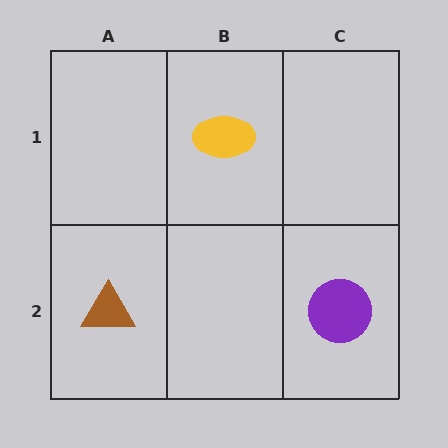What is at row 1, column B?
A yellow ellipse.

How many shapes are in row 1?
1 shape.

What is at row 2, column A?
A brown triangle.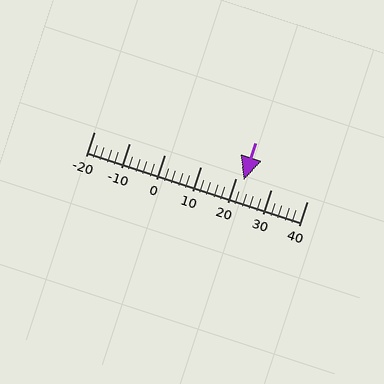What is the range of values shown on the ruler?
The ruler shows values from -20 to 40.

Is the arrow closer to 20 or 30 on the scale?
The arrow is closer to 20.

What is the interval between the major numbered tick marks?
The major tick marks are spaced 10 units apart.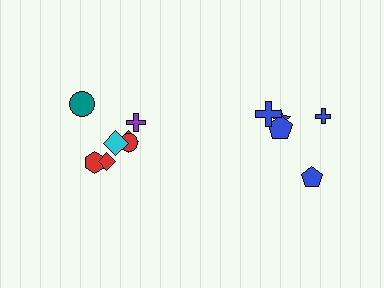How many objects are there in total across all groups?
There are 12 objects.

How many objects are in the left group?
There are 7 objects.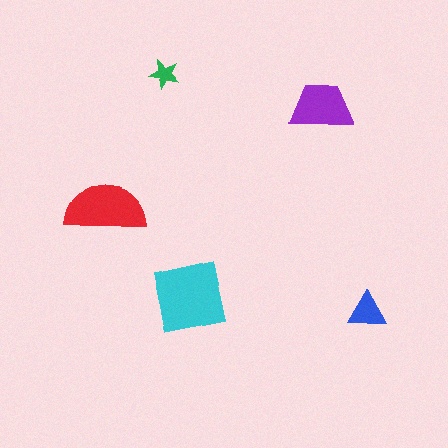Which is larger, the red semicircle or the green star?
The red semicircle.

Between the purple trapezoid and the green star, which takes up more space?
The purple trapezoid.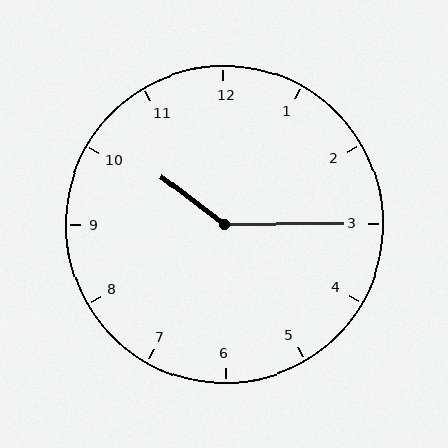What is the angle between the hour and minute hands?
Approximately 142 degrees.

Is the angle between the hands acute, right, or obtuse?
It is obtuse.